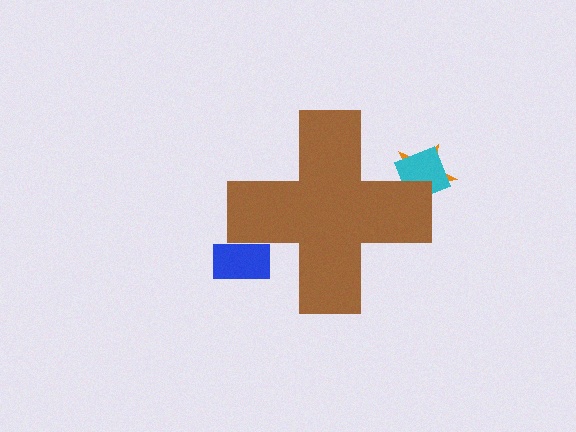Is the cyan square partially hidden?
Yes, the cyan square is partially hidden behind the brown cross.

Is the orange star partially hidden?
Yes, the orange star is partially hidden behind the brown cross.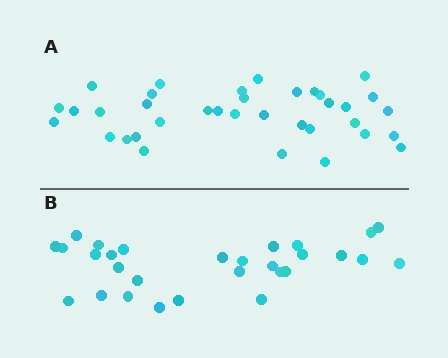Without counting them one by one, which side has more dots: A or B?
Region A (the top region) has more dots.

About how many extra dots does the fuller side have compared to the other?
Region A has roughly 8 or so more dots than region B.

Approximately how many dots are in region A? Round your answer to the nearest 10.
About 40 dots. (The exact count is 36, which rounds to 40.)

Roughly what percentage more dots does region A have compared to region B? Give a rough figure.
About 25% more.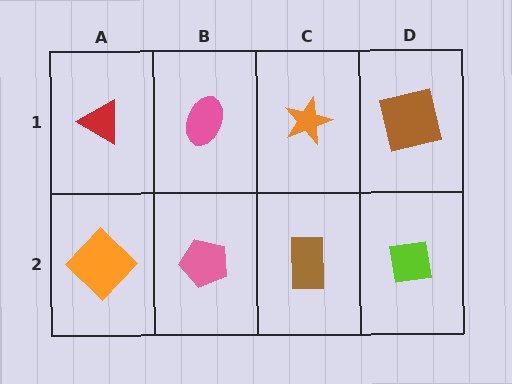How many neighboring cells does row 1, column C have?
3.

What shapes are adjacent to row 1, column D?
A lime square (row 2, column D), an orange star (row 1, column C).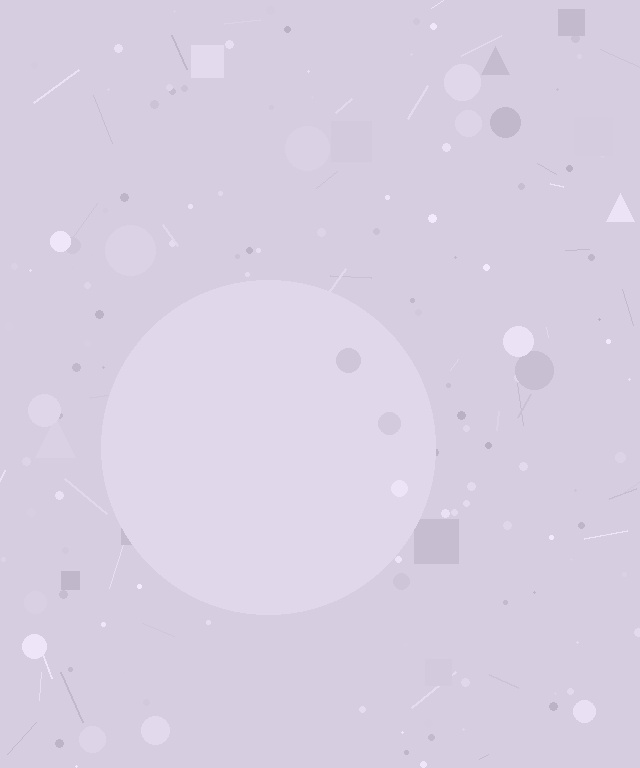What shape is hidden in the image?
A circle is hidden in the image.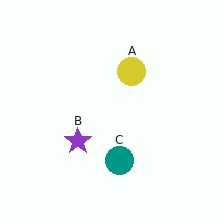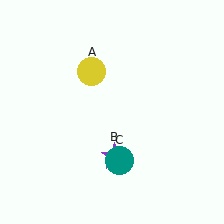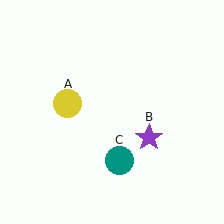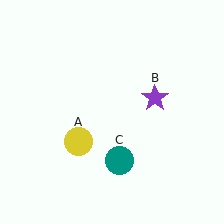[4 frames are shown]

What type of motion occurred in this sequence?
The yellow circle (object A), purple star (object B) rotated counterclockwise around the center of the scene.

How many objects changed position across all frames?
2 objects changed position: yellow circle (object A), purple star (object B).